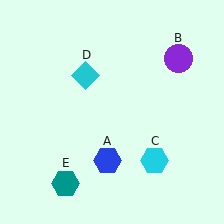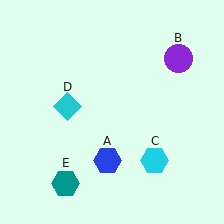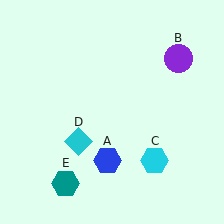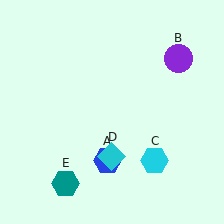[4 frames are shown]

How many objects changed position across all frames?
1 object changed position: cyan diamond (object D).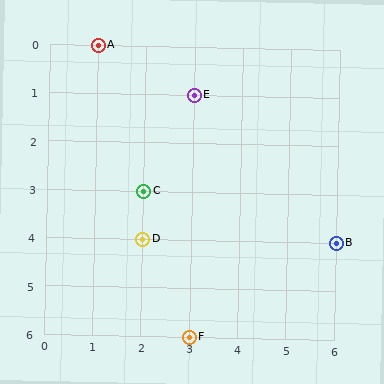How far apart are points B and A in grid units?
Points B and A are 5 columns and 4 rows apart (about 6.4 grid units diagonally).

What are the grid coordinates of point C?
Point C is at grid coordinates (2, 3).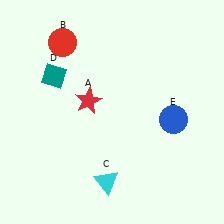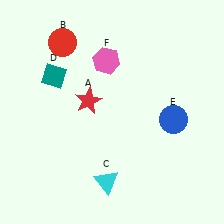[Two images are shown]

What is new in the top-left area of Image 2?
A pink hexagon (F) was added in the top-left area of Image 2.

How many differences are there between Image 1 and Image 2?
There is 1 difference between the two images.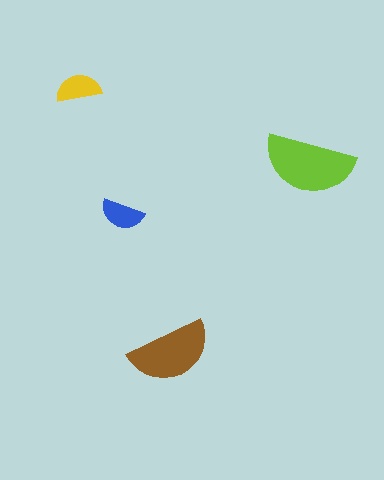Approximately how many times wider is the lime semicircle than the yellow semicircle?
About 2 times wider.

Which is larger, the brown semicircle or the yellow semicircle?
The brown one.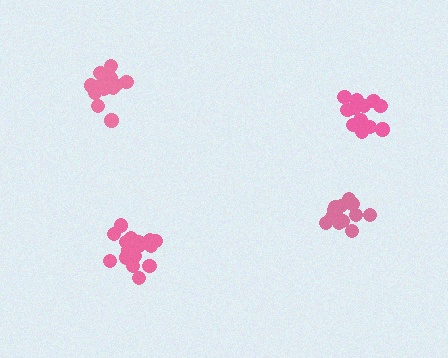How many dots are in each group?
Group 1: 14 dots, Group 2: 16 dots, Group 3: 15 dots, Group 4: 19 dots (64 total).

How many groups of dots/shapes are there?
There are 4 groups.